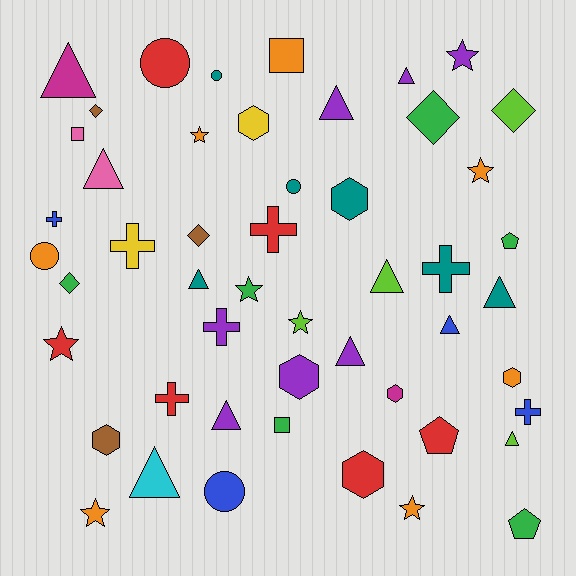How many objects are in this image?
There are 50 objects.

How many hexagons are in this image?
There are 7 hexagons.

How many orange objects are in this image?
There are 7 orange objects.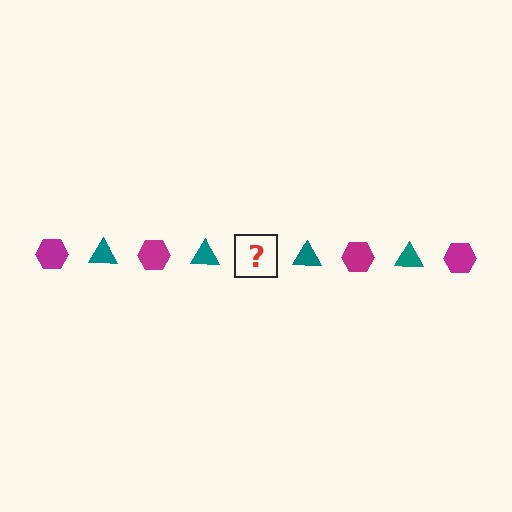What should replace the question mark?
The question mark should be replaced with a magenta hexagon.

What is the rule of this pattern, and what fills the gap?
The rule is that the pattern alternates between magenta hexagon and teal triangle. The gap should be filled with a magenta hexagon.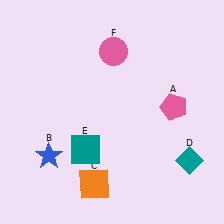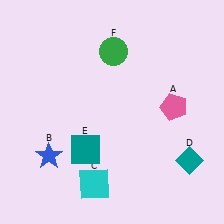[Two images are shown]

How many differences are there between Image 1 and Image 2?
There are 2 differences between the two images.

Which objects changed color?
C changed from orange to cyan. F changed from pink to green.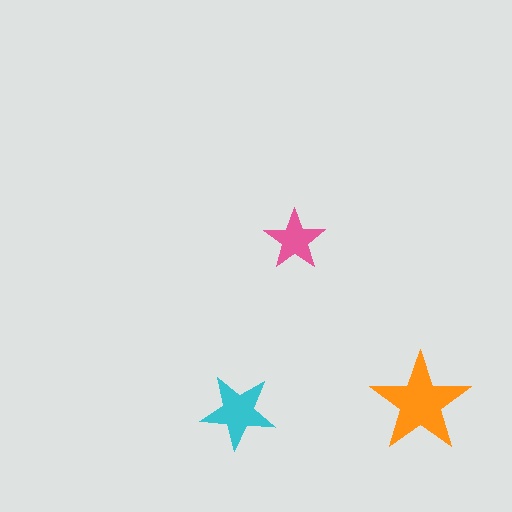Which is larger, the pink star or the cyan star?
The cyan one.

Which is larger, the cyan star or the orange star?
The orange one.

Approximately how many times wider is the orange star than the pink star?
About 1.5 times wider.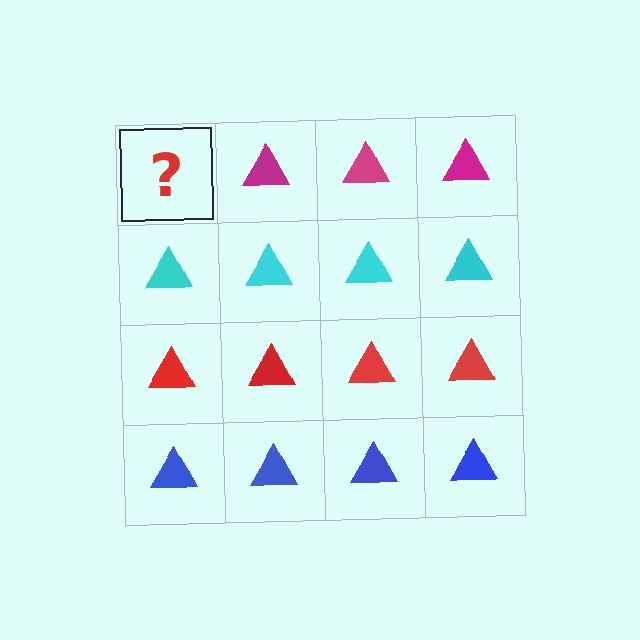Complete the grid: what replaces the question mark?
The question mark should be replaced with a magenta triangle.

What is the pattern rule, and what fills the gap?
The rule is that each row has a consistent color. The gap should be filled with a magenta triangle.